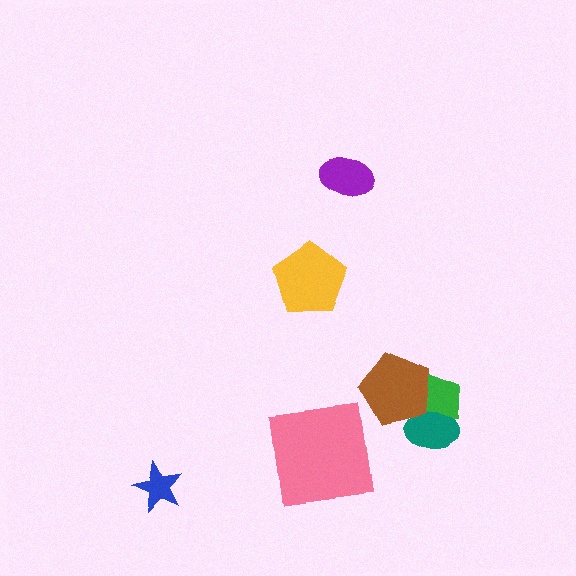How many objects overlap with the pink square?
0 objects overlap with the pink square.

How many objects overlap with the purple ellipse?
0 objects overlap with the purple ellipse.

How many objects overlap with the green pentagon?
2 objects overlap with the green pentagon.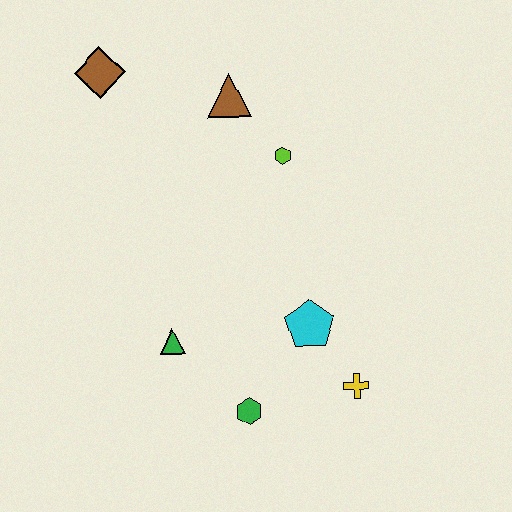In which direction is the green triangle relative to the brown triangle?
The green triangle is below the brown triangle.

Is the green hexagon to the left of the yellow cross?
Yes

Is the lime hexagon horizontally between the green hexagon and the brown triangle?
No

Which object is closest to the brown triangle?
The lime hexagon is closest to the brown triangle.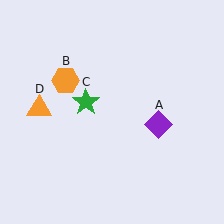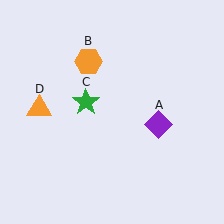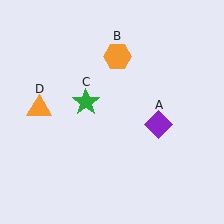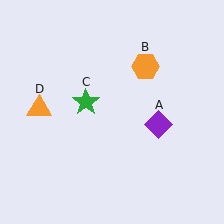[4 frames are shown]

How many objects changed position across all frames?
1 object changed position: orange hexagon (object B).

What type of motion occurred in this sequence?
The orange hexagon (object B) rotated clockwise around the center of the scene.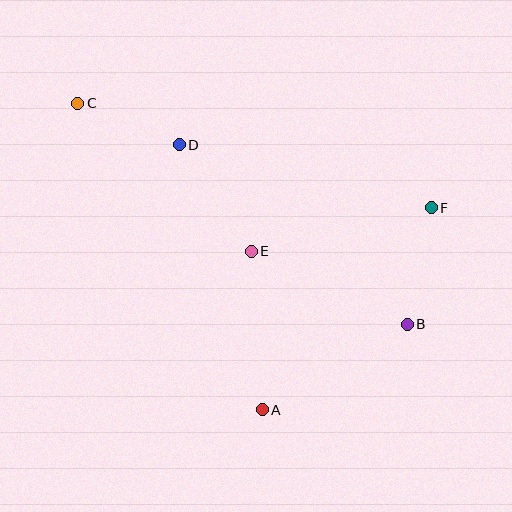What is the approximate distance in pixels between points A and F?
The distance between A and F is approximately 263 pixels.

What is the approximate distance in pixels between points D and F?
The distance between D and F is approximately 259 pixels.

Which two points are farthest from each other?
Points B and C are farthest from each other.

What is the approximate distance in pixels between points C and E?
The distance between C and E is approximately 228 pixels.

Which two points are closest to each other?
Points C and D are closest to each other.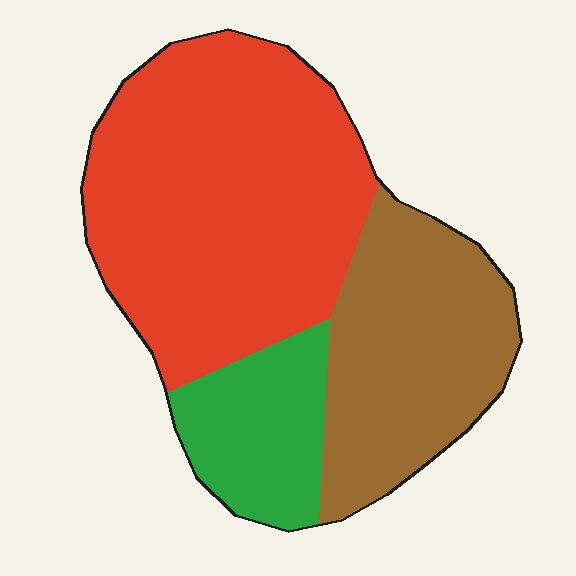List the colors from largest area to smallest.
From largest to smallest: red, brown, green.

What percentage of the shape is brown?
Brown covers about 30% of the shape.